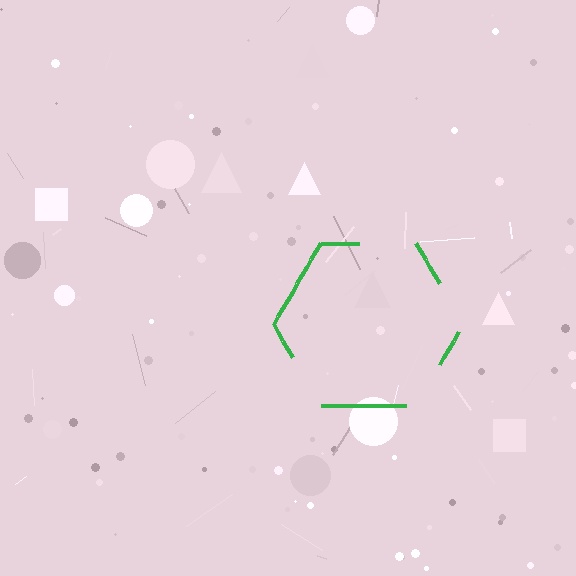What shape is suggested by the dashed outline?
The dashed outline suggests a hexagon.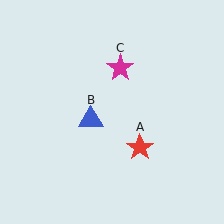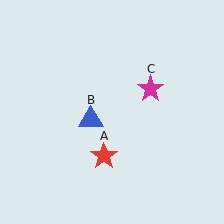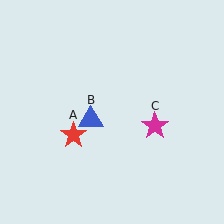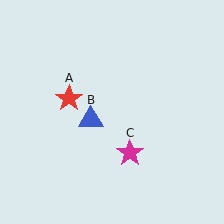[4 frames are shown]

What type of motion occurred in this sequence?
The red star (object A), magenta star (object C) rotated clockwise around the center of the scene.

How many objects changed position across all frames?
2 objects changed position: red star (object A), magenta star (object C).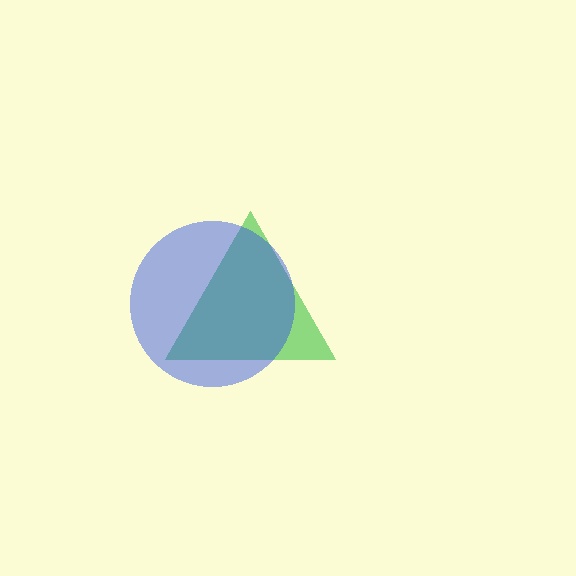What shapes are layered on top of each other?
The layered shapes are: a green triangle, a blue circle.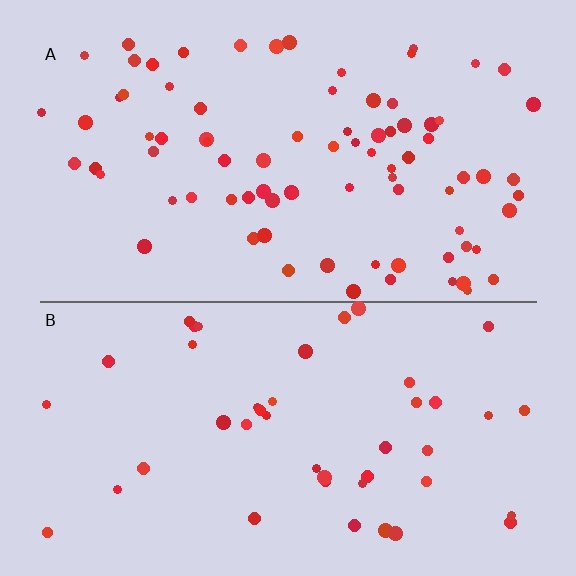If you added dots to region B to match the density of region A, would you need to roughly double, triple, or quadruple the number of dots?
Approximately double.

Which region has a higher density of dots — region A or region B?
A (the top).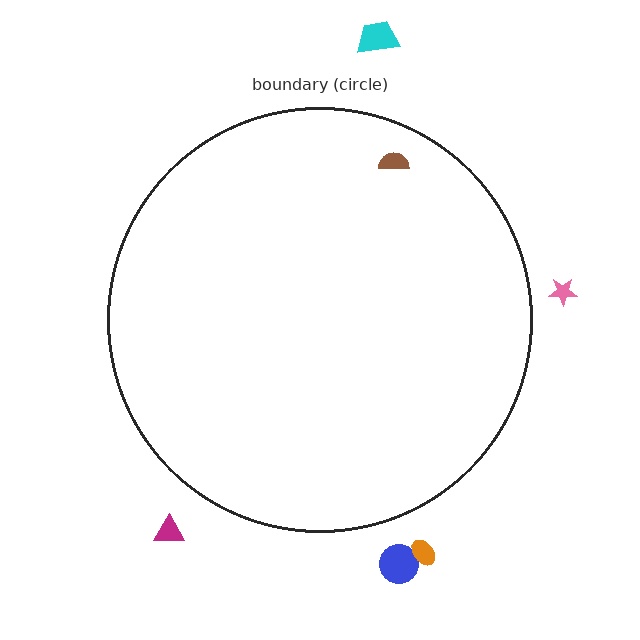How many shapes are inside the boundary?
1 inside, 5 outside.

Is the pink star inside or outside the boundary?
Outside.